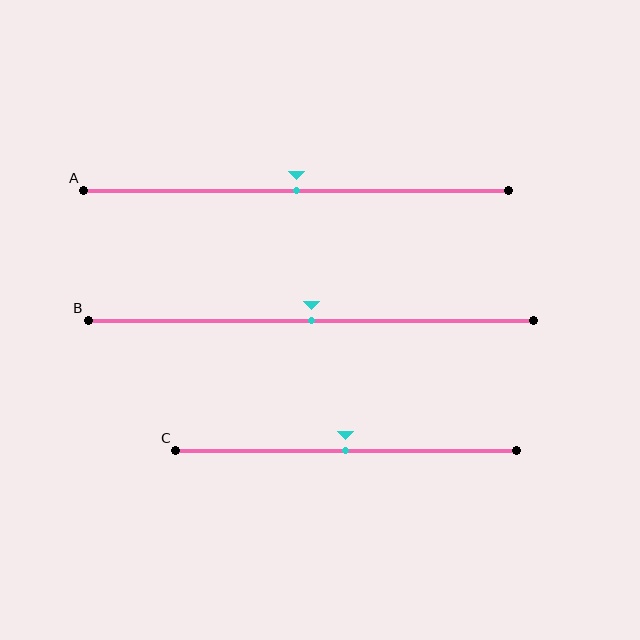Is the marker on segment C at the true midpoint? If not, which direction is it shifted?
Yes, the marker on segment C is at the true midpoint.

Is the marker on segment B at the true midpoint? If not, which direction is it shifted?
Yes, the marker on segment B is at the true midpoint.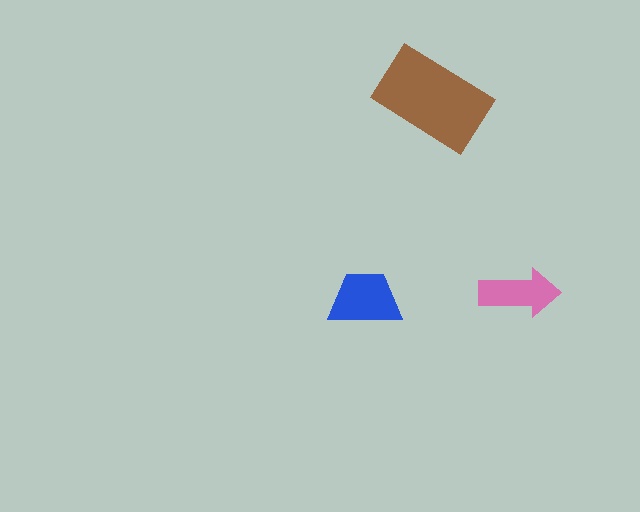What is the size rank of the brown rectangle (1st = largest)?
1st.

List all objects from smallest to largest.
The pink arrow, the blue trapezoid, the brown rectangle.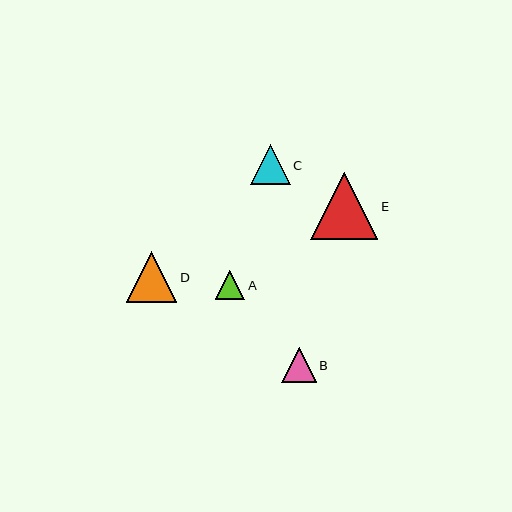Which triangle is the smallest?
Triangle A is the smallest with a size of approximately 29 pixels.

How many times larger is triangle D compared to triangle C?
Triangle D is approximately 1.3 times the size of triangle C.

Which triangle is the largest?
Triangle E is the largest with a size of approximately 67 pixels.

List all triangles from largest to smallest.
From largest to smallest: E, D, C, B, A.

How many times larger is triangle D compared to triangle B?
Triangle D is approximately 1.5 times the size of triangle B.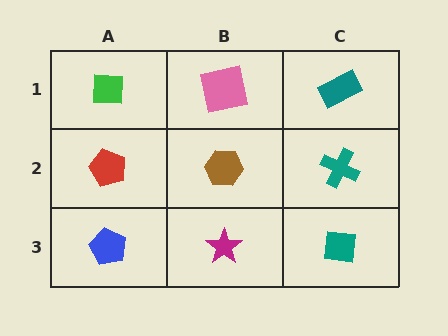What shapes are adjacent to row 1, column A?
A red pentagon (row 2, column A), a pink square (row 1, column B).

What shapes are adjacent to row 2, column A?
A green square (row 1, column A), a blue pentagon (row 3, column A), a brown hexagon (row 2, column B).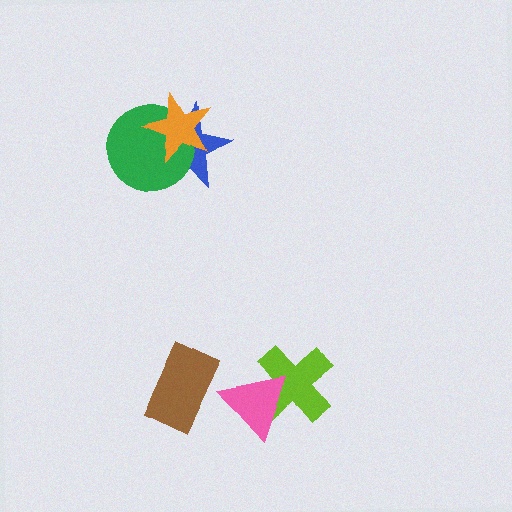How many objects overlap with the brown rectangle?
0 objects overlap with the brown rectangle.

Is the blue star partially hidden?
Yes, it is partially covered by another shape.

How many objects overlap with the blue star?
2 objects overlap with the blue star.